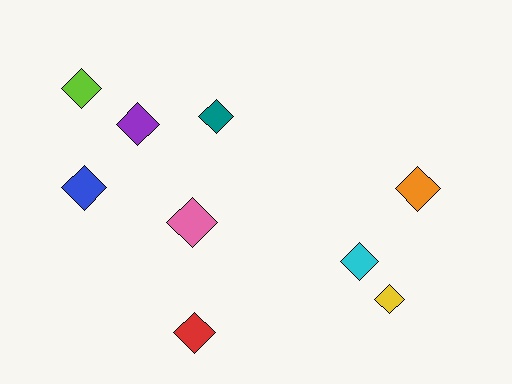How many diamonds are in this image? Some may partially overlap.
There are 9 diamonds.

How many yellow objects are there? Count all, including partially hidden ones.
There is 1 yellow object.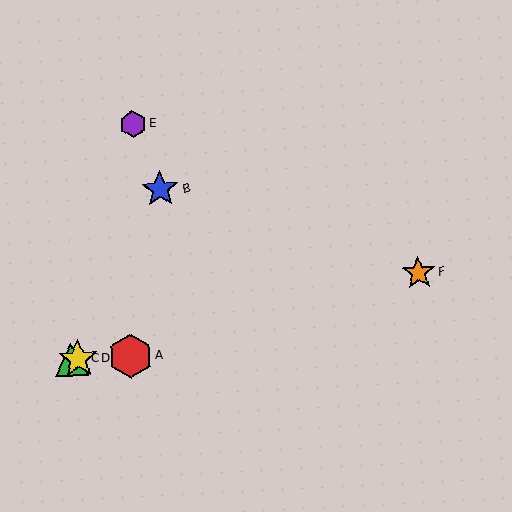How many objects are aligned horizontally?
3 objects (A, C, D) are aligned horizontally.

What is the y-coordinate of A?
Object A is at y≈356.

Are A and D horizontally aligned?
Yes, both are at y≈356.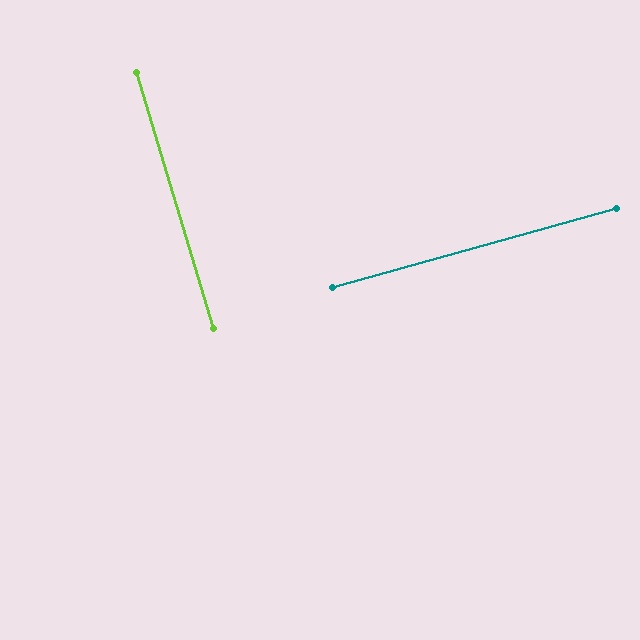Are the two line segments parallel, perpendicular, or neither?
Perpendicular — they meet at approximately 89°.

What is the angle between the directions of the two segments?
Approximately 89 degrees.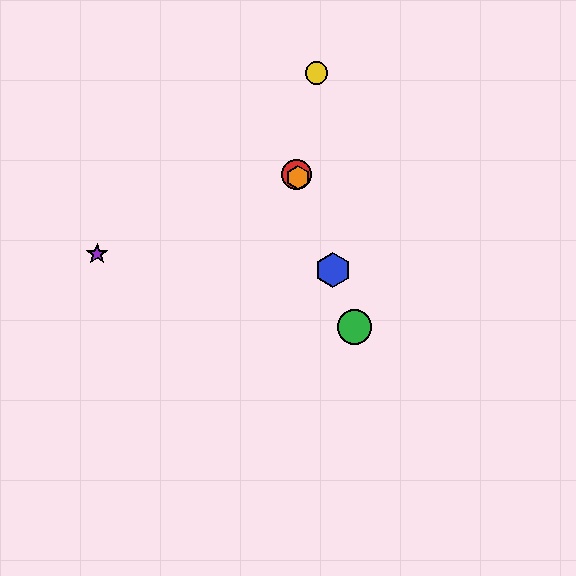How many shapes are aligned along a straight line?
4 shapes (the red circle, the blue hexagon, the green circle, the orange hexagon) are aligned along a straight line.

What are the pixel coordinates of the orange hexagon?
The orange hexagon is at (298, 178).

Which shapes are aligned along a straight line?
The red circle, the blue hexagon, the green circle, the orange hexagon are aligned along a straight line.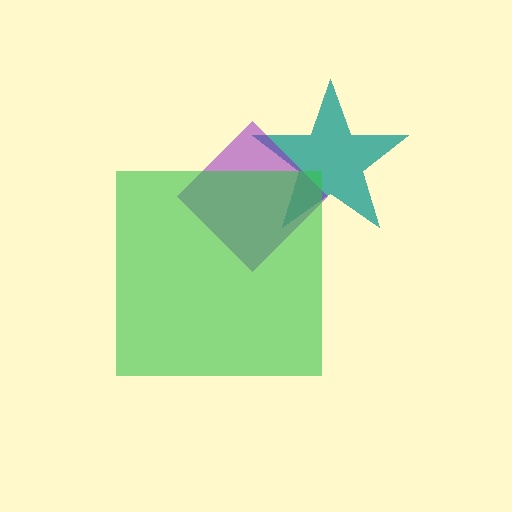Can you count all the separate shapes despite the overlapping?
Yes, there are 3 separate shapes.